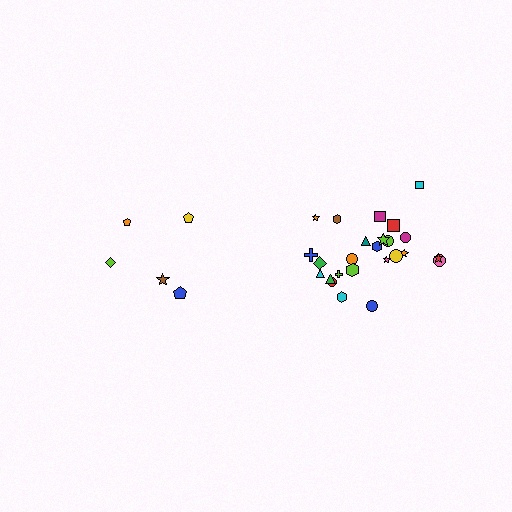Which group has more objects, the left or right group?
The right group.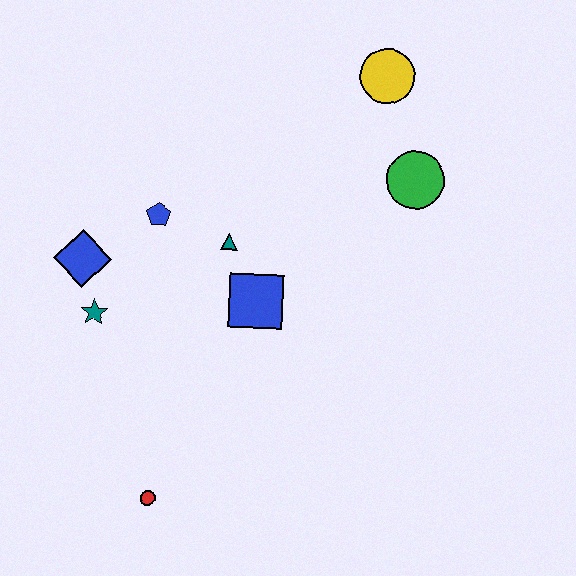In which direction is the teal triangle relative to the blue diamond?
The teal triangle is to the right of the blue diamond.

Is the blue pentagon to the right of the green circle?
No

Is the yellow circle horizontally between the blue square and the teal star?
No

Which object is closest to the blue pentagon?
The teal triangle is closest to the blue pentagon.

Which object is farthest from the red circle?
The yellow circle is farthest from the red circle.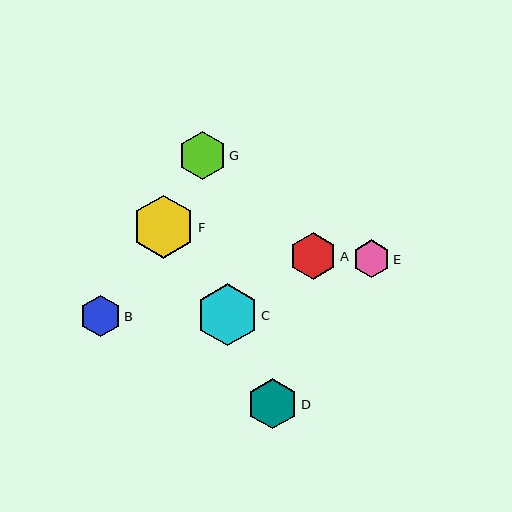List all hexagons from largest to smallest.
From largest to smallest: F, C, D, G, A, B, E.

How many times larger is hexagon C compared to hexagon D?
Hexagon C is approximately 1.2 times the size of hexagon D.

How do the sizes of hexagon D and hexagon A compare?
Hexagon D and hexagon A are approximately the same size.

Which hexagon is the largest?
Hexagon F is the largest with a size of approximately 63 pixels.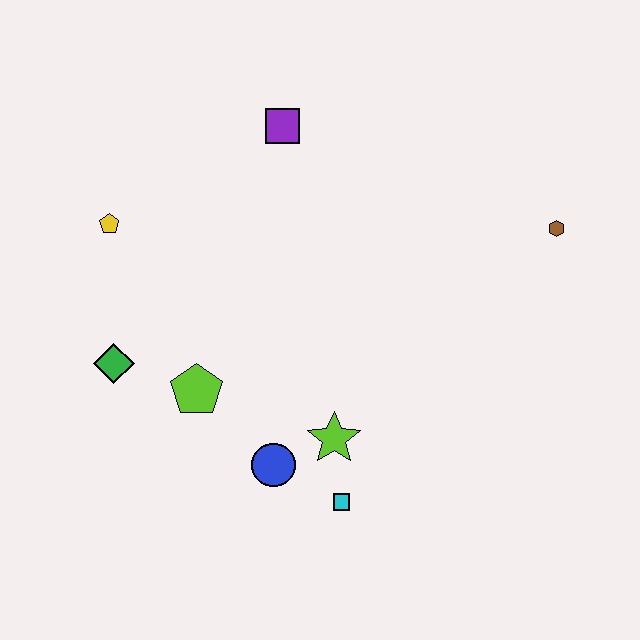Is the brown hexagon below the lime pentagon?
No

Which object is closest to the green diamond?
The lime pentagon is closest to the green diamond.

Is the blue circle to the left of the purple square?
Yes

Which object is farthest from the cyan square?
The purple square is farthest from the cyan square.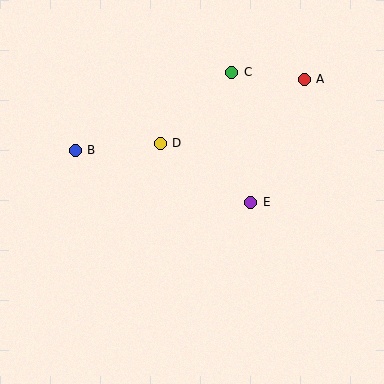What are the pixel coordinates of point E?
Point E is at (251, 202).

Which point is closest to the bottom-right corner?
Point E is closest to the bottom-right corner.